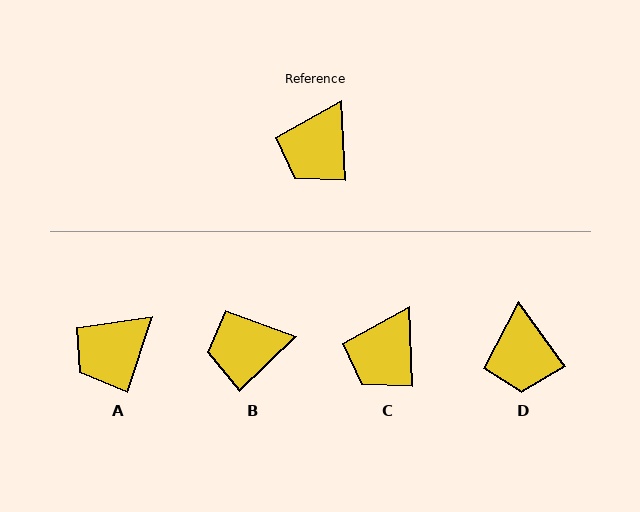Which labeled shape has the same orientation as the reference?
C.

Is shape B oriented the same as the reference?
No, it is off by about 48 degrees.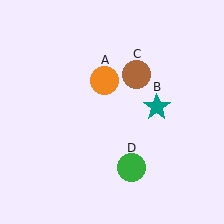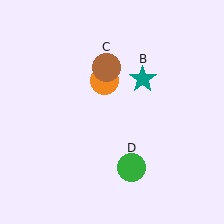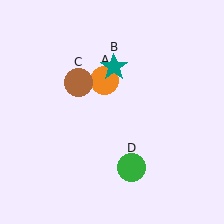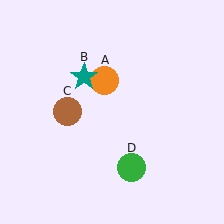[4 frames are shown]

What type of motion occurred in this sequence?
The teal star (object B), brown circle (object C) rotated counterclockwise around the center of the scene.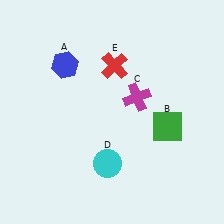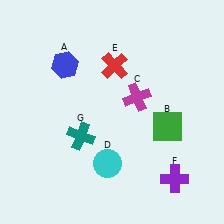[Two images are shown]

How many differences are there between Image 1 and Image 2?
There are 2 differences between the two images.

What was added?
A purple cross (F), a teal cross (G) were added in Image 2.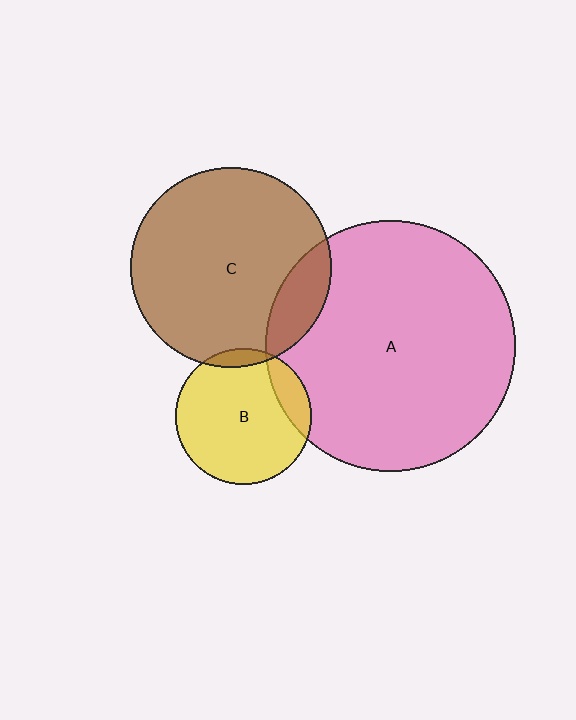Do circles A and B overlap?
Yes.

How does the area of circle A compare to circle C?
Approximately 1.6 times.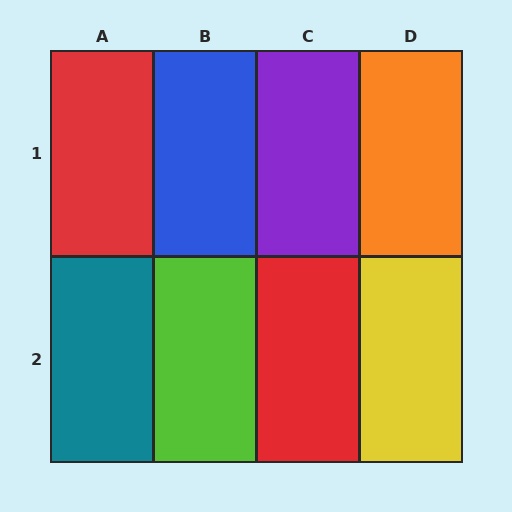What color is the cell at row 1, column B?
Blue.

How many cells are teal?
1 cell is teal.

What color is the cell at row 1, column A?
Red.